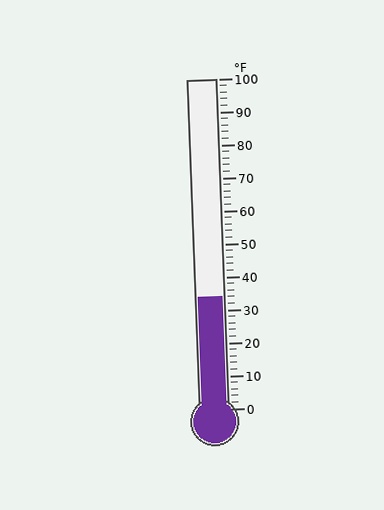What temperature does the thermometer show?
The thermometer shows approximately 34°F.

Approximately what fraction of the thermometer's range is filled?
The thermometer is filled to approximately 35% of its range.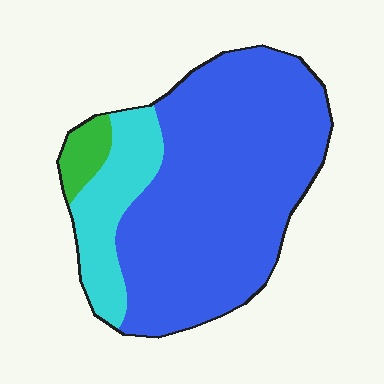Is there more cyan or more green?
Cyan.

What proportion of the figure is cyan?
Cyan covers 19% of the figure.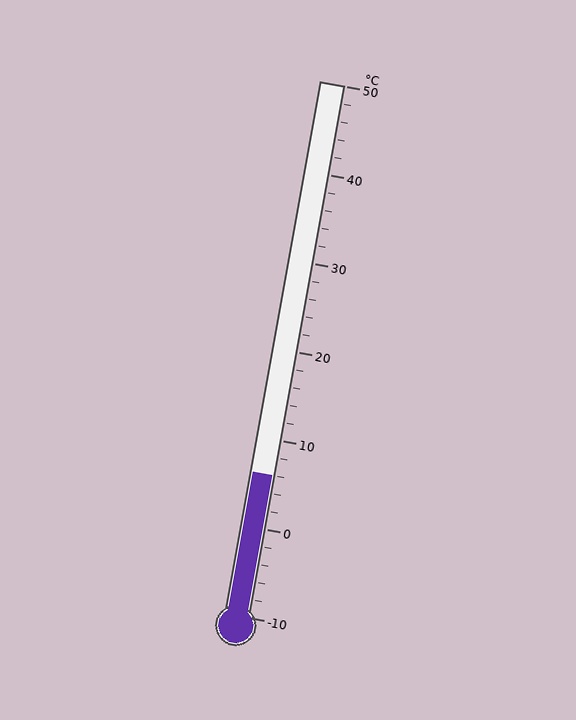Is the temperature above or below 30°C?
The temperature is below 30°C.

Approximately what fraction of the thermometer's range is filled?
The thermometer is filled to approximately 25% of its range.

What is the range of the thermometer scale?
The thermometer scale ranges from -10°C to 50°C.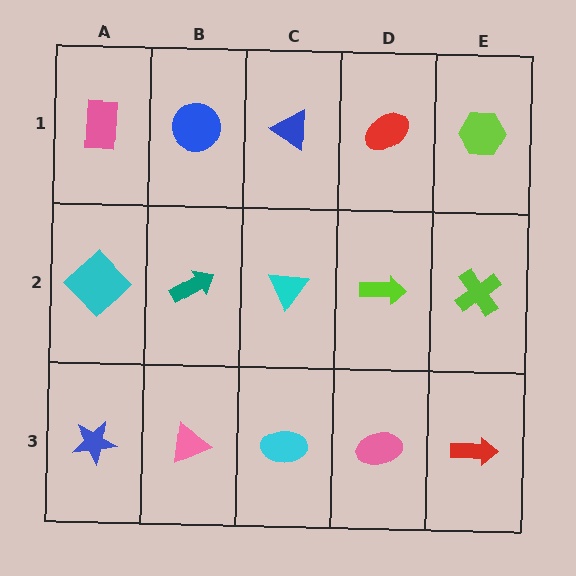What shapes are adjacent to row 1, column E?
A lime cross (row 2, column E), a red ellipse (row 1, column D).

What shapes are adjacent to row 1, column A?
A cyan diamond (row 2, column A), a blue circle (row 1, column B).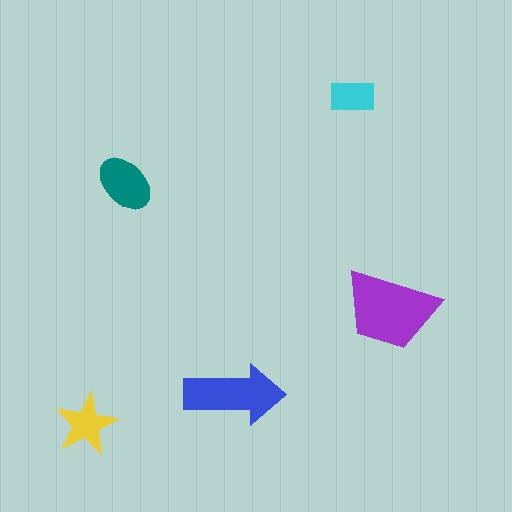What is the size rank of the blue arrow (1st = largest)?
2nd.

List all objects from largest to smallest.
The purple trapezoid, the blue arrow, the teal ellipse, the yellow star, the cyan rectangle.